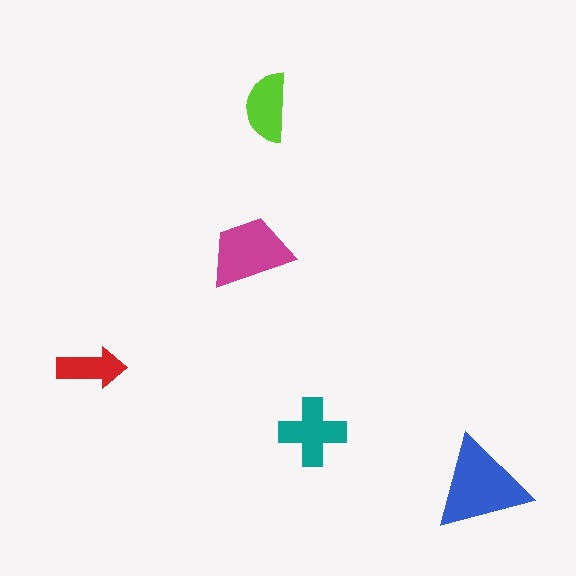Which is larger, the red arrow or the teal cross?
The teal cross.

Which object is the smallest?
The red arrow.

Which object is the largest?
The blue triangle.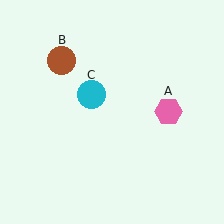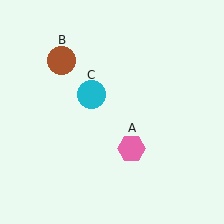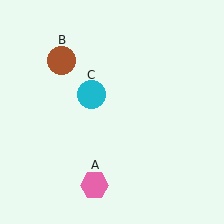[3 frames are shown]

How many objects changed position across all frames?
1 object changed position: pink hexagon (object A).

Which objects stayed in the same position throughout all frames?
Brown circle (object B) and cyan circle (object C) remained stationary.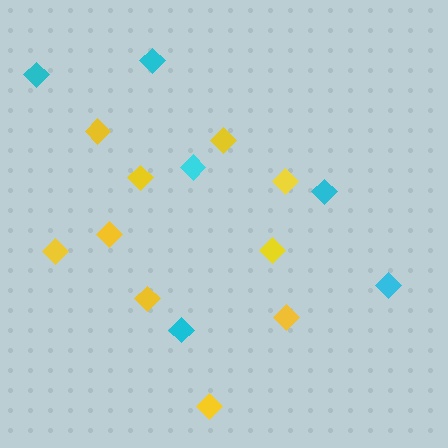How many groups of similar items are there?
There are 2 groups: one group of yellow diamonds (10) and one group of cyan diamonds (6).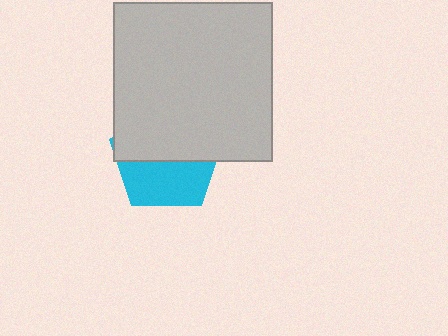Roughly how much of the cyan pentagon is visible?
A small part of it is visible (roughly 44%).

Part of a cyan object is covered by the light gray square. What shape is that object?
It is a pentagon.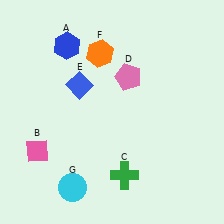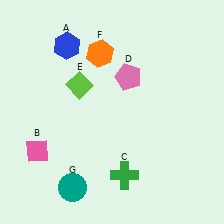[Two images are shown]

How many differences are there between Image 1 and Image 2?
There are 2 differences between the two images.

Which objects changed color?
E changed from blue to lime. G changed from cyan to teal.